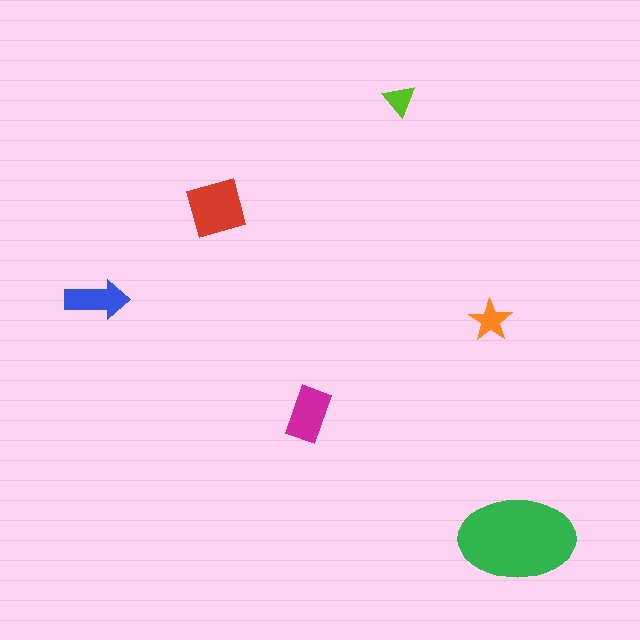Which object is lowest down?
The green ellipse is bottommost.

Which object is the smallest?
The lime triangle.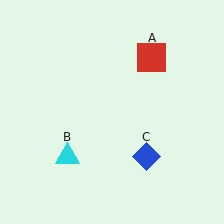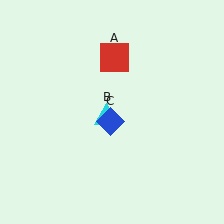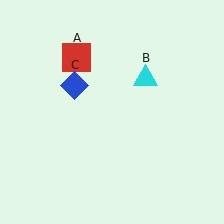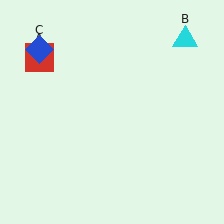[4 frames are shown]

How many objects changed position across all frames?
3 objects changed position: red square (object A), cyan triangle (object B), blue diamond (object C).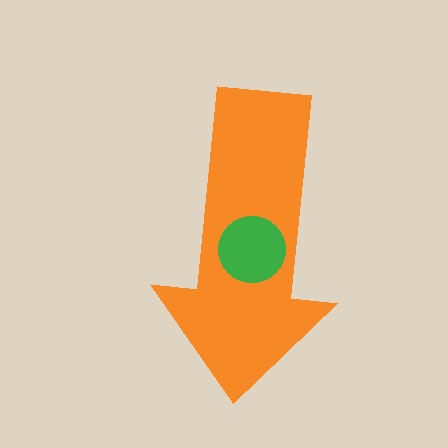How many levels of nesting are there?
2.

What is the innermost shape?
The green circle.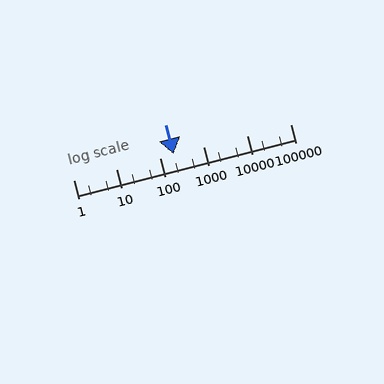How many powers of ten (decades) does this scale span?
The scale spans 5 decades, from 1 to 100000.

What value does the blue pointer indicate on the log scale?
The pointer indicates approximately 200.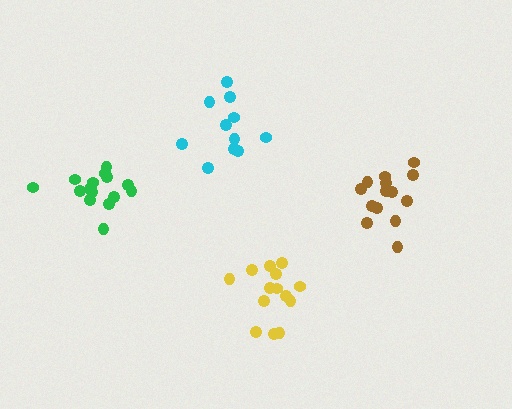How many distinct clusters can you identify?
There are 4 distinct clusters.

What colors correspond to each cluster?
The clusters are colored: brown, yellow, green, cyan.